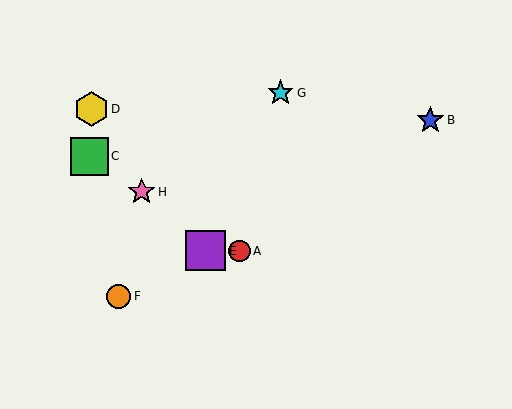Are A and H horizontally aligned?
No, A is at y≈251 and H is at y≈192.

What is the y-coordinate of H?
Object H is at y≈192.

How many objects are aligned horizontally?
2 objects (A, E) are aligned horizontally.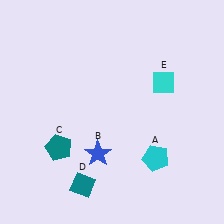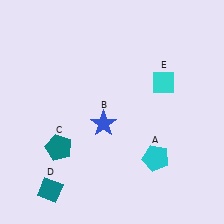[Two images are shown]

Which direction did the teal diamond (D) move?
The teal diamond (D) moved left.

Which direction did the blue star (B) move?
The blue star (B) moved up.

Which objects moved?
The objects that moved are: the blue star (B), the teal diamond (D).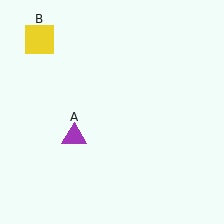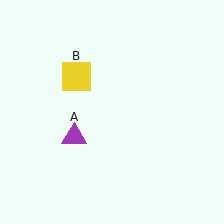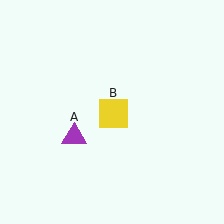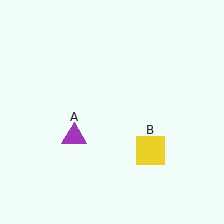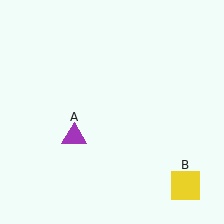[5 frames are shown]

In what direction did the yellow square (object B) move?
The yellow square (object B) moved down and to the right.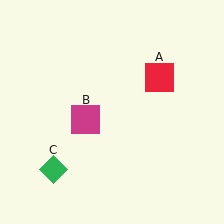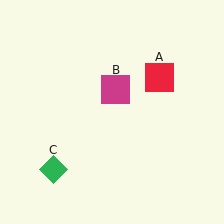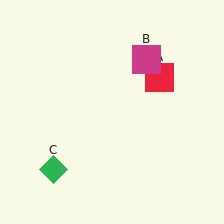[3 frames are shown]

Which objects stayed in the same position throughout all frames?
Red square (object A) and green diamond (object C) remained stationary.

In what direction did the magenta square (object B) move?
The magenta square (object B) moved up and to the right.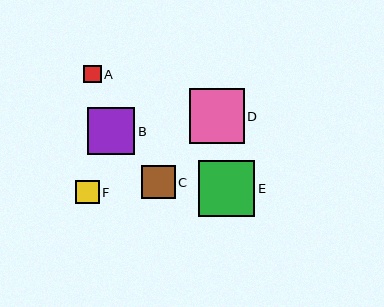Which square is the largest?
Square E is the largest with a size of approximately 56 pixels.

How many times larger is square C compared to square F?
Square C is approximately 1.4 times the size of square F.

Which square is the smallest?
Square A is the smallest with a size of approximately 17 pixels.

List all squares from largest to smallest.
From largest to smallest: E, D, B, C, F, A.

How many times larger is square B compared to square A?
Square B is approximately 2.8 times the size of square A.